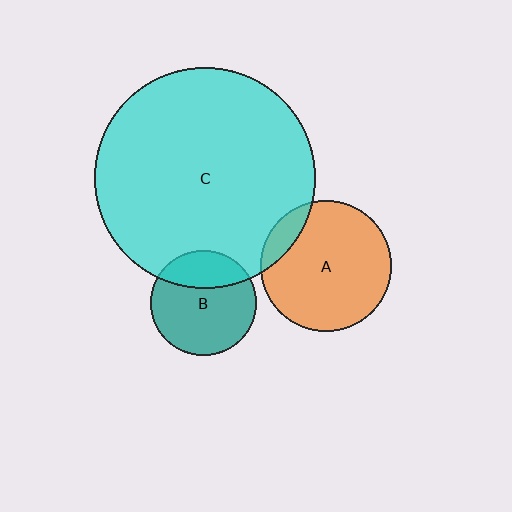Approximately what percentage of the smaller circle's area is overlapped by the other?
Approximately 30%.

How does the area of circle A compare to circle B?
Approximately 1.6 times.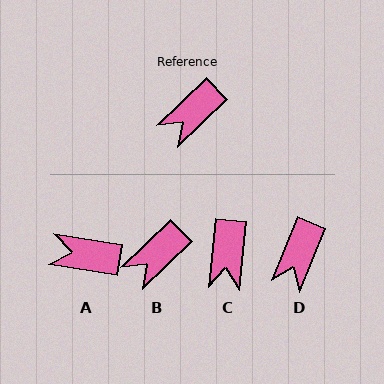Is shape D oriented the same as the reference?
No, it is off by about 24 degrees.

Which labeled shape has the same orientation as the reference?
B.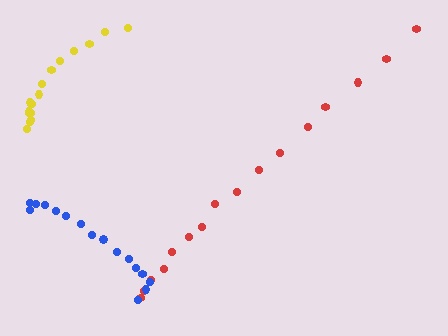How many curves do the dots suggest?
There are 3 distinct paths.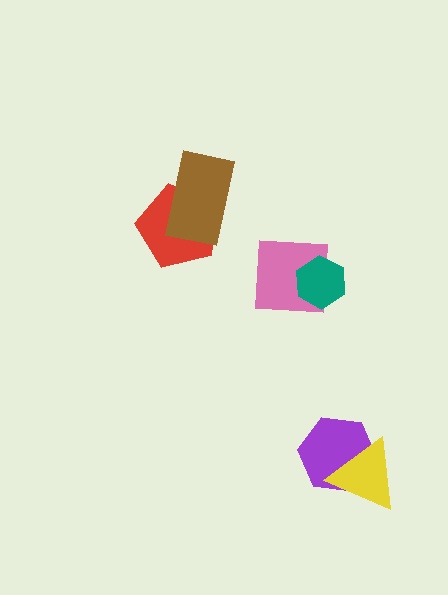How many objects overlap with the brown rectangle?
1 object overlaps with the brown rectangle.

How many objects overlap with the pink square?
1 object overlaps with the pink square.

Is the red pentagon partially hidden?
Yes, it is partially covered by another shape.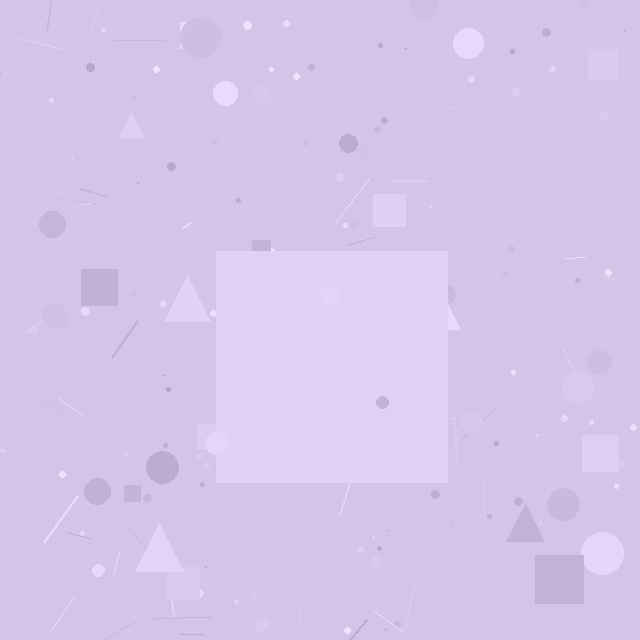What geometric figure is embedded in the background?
A square is embedded in the background.